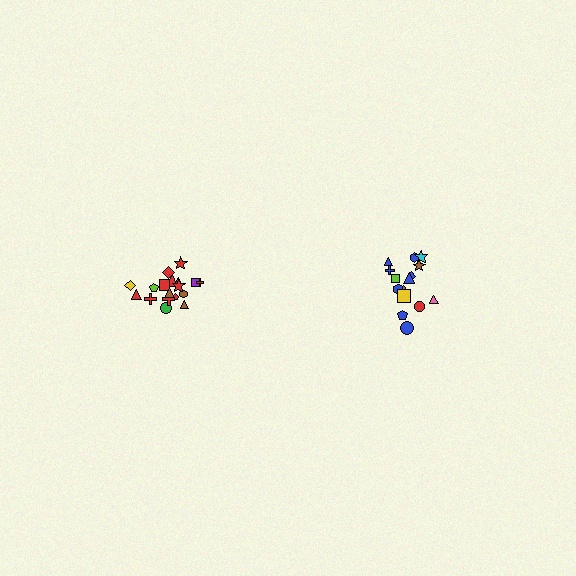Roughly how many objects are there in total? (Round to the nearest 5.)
Roughly 35 objects in total.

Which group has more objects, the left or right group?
The left group.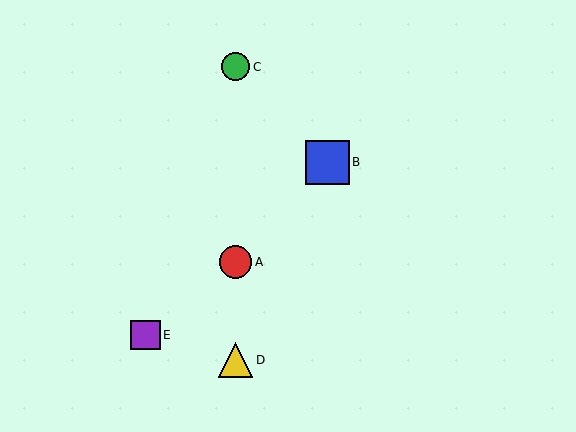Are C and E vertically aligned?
No, C is at x≈235 and E is at x≈145.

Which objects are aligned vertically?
Objects A, C, D are aligned vertically.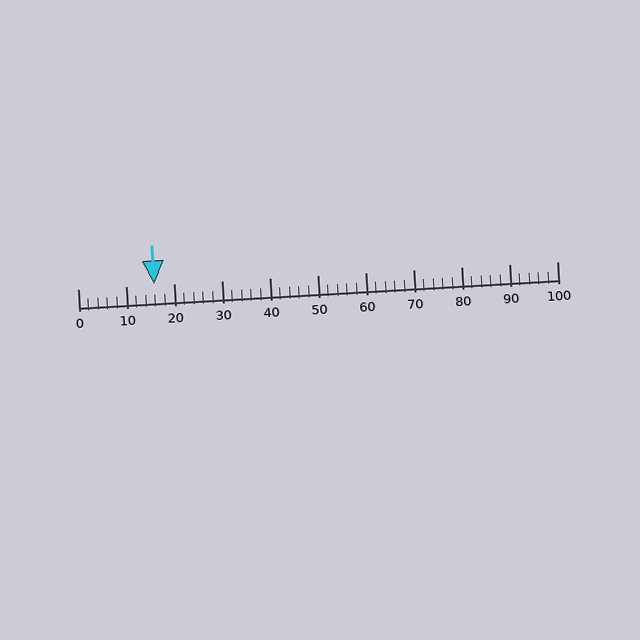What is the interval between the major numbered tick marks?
The major tick marks are spaced 10 units apart.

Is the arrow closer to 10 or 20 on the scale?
The arrow is closer to 20.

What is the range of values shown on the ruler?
The ruler shows values from 0 to 100.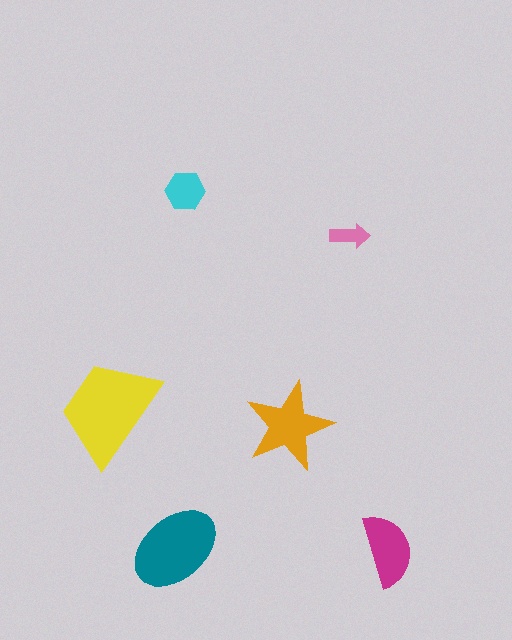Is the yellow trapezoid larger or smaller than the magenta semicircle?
Larger.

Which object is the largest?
The yellow trapezoid.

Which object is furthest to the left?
The yellow trapezoid is leftmost.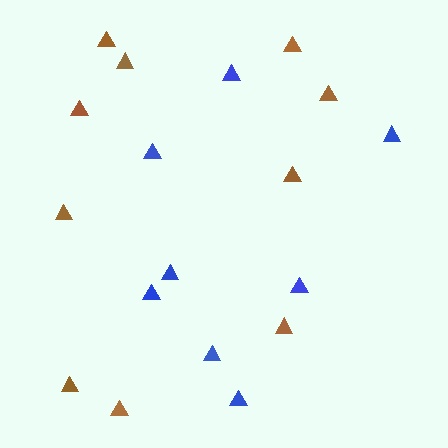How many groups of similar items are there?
There are 2 groups: one group of brown triangles (10) and one group of blue triangles (8).